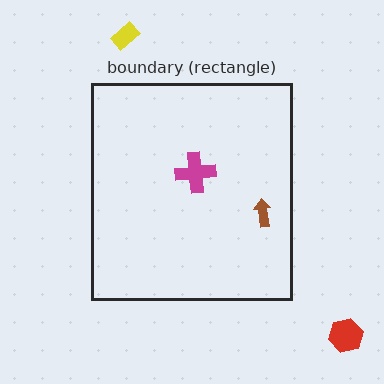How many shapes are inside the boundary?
2 inside, 2 outside.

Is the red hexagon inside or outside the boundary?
Outside.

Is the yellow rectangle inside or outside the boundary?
Outside.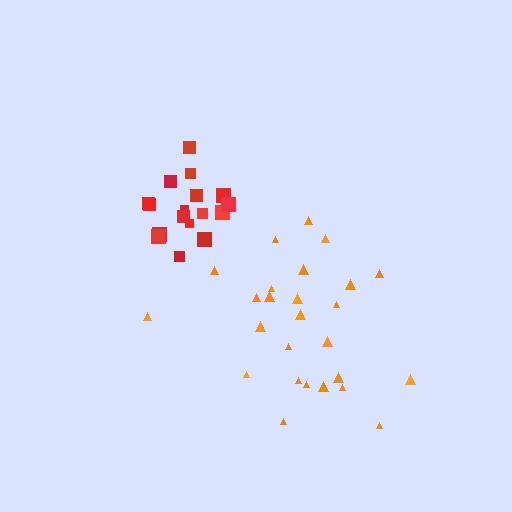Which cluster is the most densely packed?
Red.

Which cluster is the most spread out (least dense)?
Orange.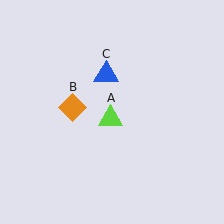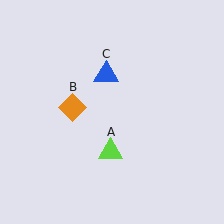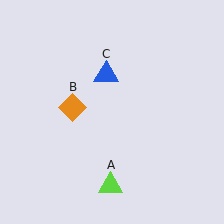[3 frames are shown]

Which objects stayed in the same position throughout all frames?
Orange diamond (object B) and blue triangle (object C) remained stationary.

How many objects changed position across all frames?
1 object changed position: lime triangle (object A).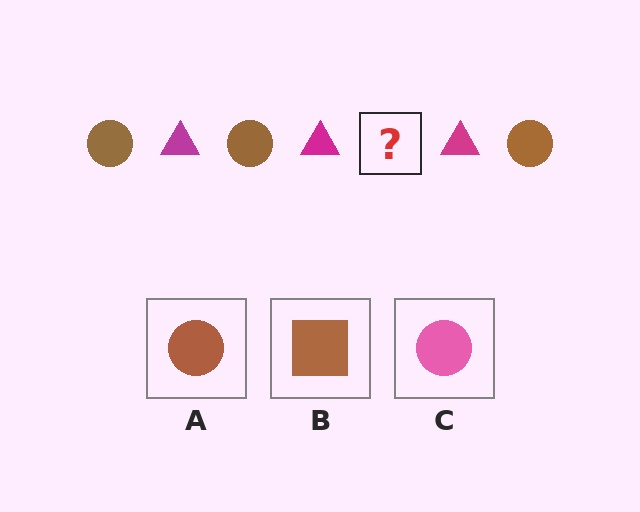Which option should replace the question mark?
Option A.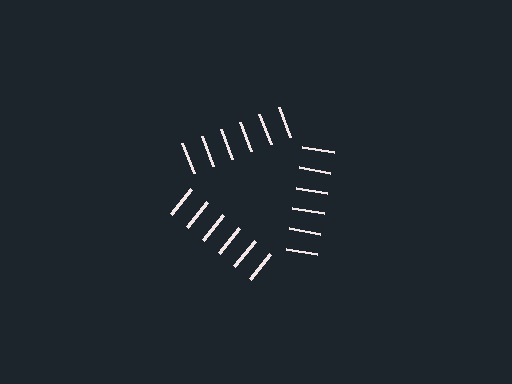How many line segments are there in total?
18 — 6 along each of the 3 edges.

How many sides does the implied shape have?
3 sides — the line-ends trace a triangle.